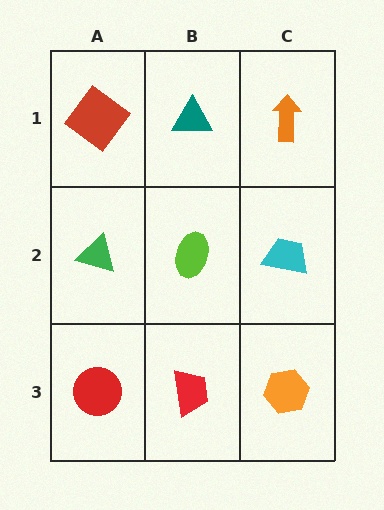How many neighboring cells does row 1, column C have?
2.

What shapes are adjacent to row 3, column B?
A lime ellipse (row 2, column B), a red circle (row 3, column A), an orange hexagon (row 3, column C).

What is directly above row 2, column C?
An orange arrow.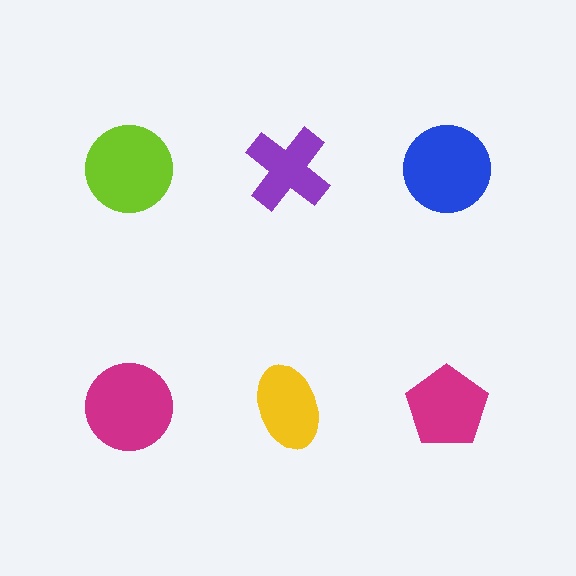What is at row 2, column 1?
A magenta circle.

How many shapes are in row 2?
3 shapes.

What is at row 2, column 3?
A magenta pentagon.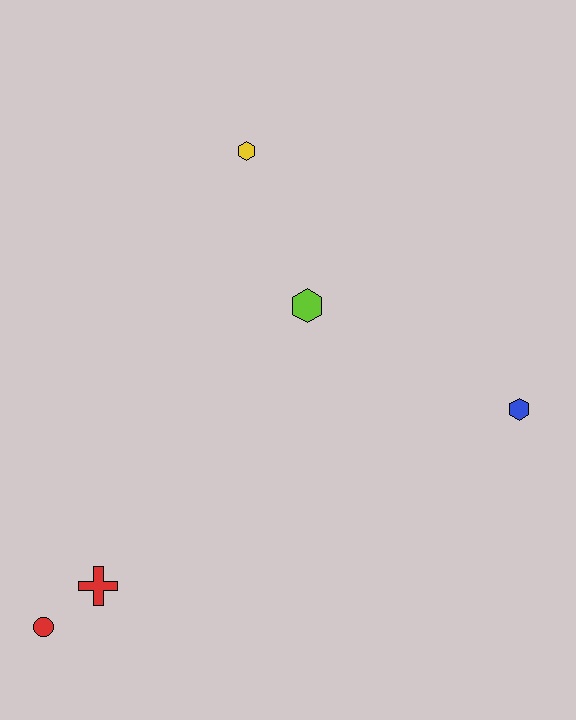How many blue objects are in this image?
There is 1 blue object.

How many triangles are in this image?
There are no triangles.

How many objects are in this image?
There are 5 objects.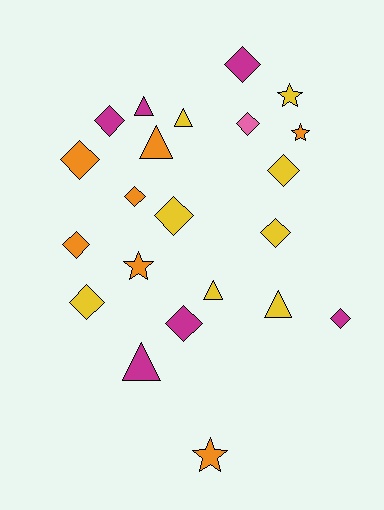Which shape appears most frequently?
Diamond, with 12 objects.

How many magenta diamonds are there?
There are 4 magenta diamonds.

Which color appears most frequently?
Yellow, with 8 objects.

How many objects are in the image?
There are 22 objects.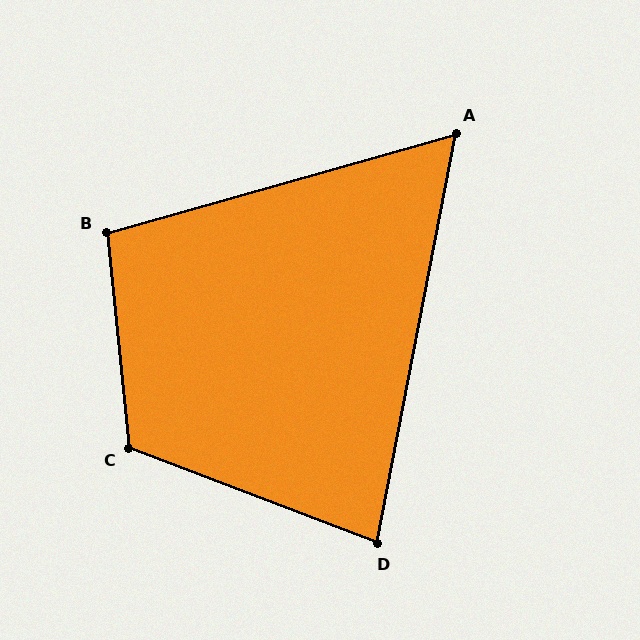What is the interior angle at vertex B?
Approximately 100 degrees (obtuse).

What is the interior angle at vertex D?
Approximately 80 degrees (acute).